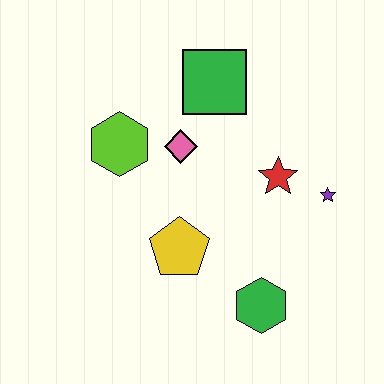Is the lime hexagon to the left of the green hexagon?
Yes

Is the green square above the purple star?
Yes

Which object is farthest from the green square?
The green hexagon is farthest from the green square.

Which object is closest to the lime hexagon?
The pink diamond is closest to the lime hexagon.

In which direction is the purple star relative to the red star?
The purple star is to the right of the red star.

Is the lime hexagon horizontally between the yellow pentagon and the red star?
No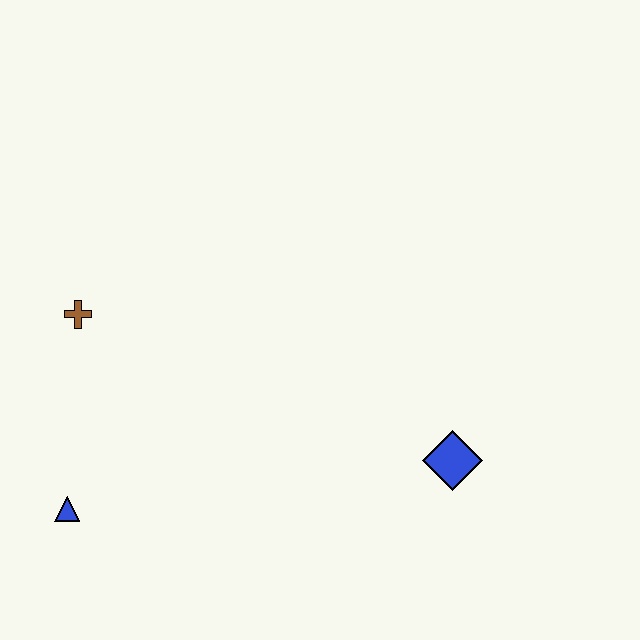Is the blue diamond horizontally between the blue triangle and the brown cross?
No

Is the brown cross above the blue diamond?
Yes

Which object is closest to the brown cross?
The blue triangle is closest to the brown cross.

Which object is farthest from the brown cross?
The blue diamond is farthest from the brown cross.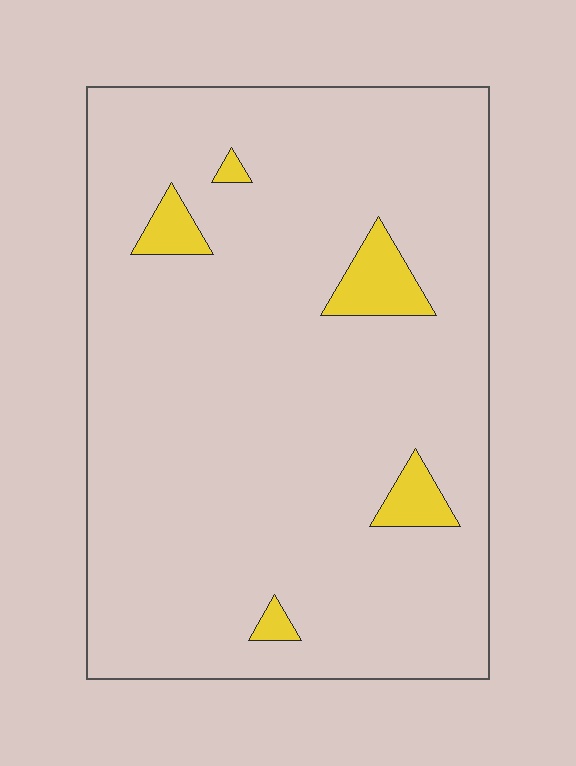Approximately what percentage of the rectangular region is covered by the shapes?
Approximately 5%.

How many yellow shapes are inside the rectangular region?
5.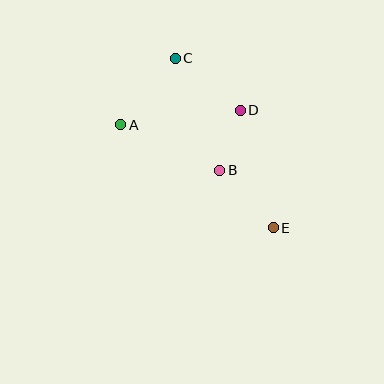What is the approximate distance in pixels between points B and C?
The distance between B and C is approximately 120 pixels.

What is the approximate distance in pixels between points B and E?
The distance between B and E is approximately 79 pixels.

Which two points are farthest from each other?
Points C and E are farthest from each other.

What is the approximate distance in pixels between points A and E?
The distance between A and E is approximately 184 pixels.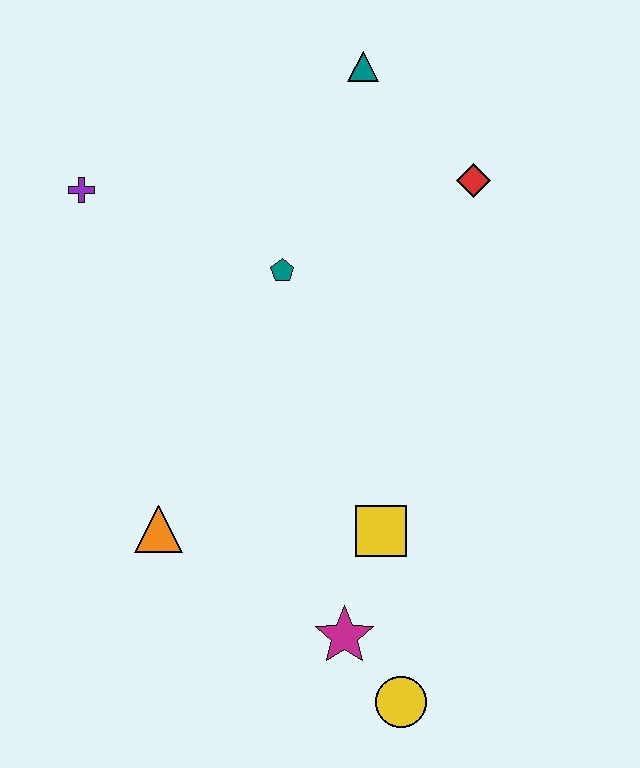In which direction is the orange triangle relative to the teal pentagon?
The orange triangle is below the teal pentagon.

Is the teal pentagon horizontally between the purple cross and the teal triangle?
Yes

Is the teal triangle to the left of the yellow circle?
Yes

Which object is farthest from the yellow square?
The teal triangle is farthest from the yellow square.